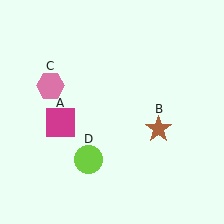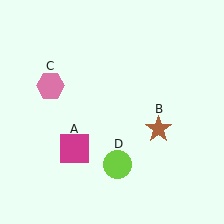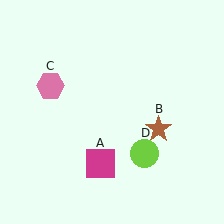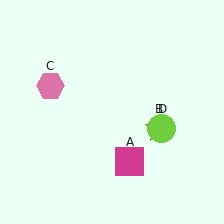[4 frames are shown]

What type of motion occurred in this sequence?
The magenta square (object A), lime circle (object D) rotated counterclockwise around the center of the scene.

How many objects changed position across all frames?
2 objects changed position: magenta square (object A), lime circle (object D).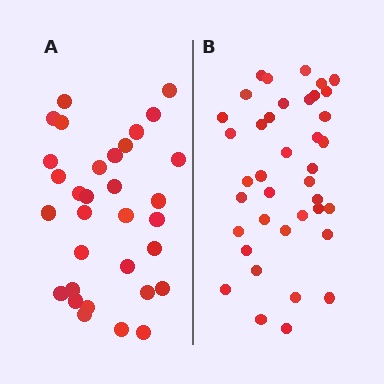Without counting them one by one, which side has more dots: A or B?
Region B (the right region) has more dots.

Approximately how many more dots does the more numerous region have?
Region B has roughly 8 or so more dots than region A.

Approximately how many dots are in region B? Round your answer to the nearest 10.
About 40 dots. (The exact count is 39, which rounds to 40.)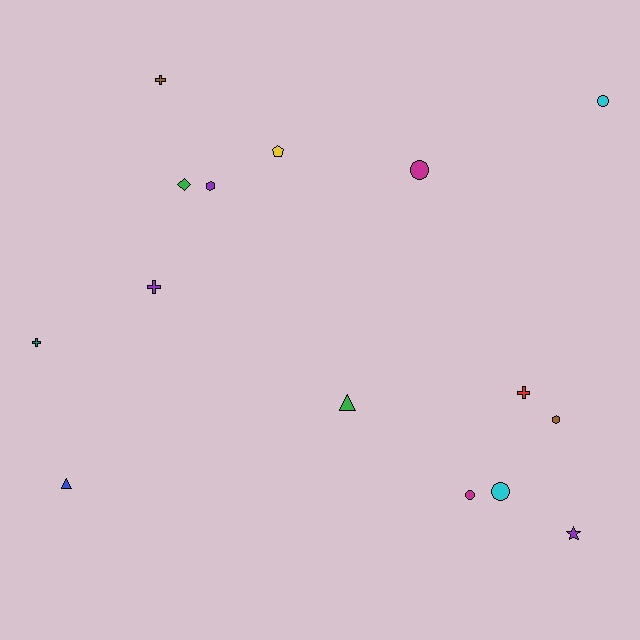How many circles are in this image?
There are 4 circles.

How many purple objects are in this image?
There are 3 purple objects.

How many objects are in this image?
There are 15 objects.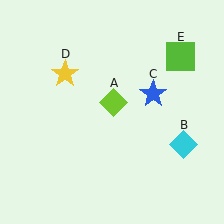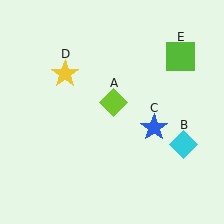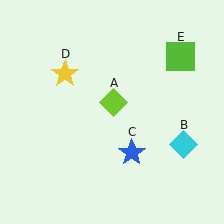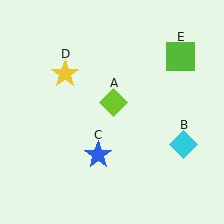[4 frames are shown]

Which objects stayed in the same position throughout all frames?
Lime diamond (object A) and cyan diamond (object B) and yellow star (object D) and lime square (object E) remained stationary.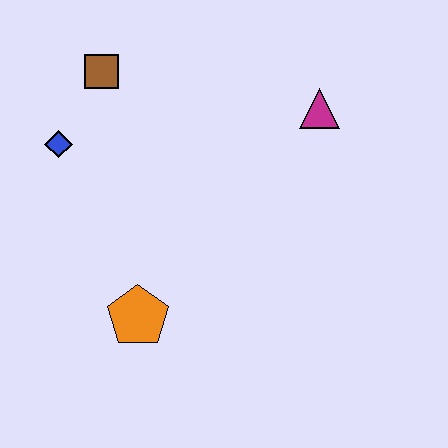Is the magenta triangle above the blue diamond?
Yes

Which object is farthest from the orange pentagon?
The magenta triangle is farthest from the orange pentagon.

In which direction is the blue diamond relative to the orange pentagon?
The blue diamond is above the orange pentagon.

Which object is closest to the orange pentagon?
The blue diamond is closest to the orange pentagon.